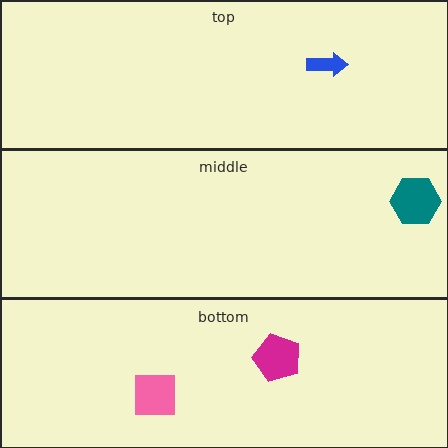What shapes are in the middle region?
The teal hexagon.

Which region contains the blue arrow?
The top region.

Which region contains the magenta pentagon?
The bottom region.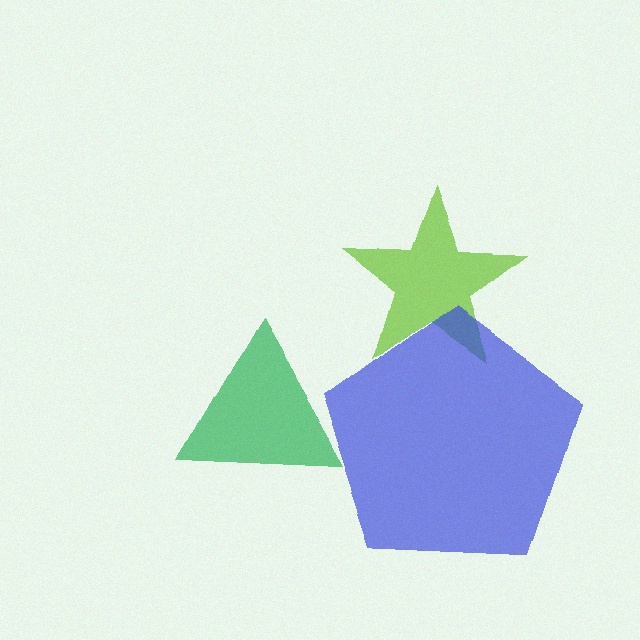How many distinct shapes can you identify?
There are 3 distinct shapes: a lime star, a blue pentagon, a green triangle.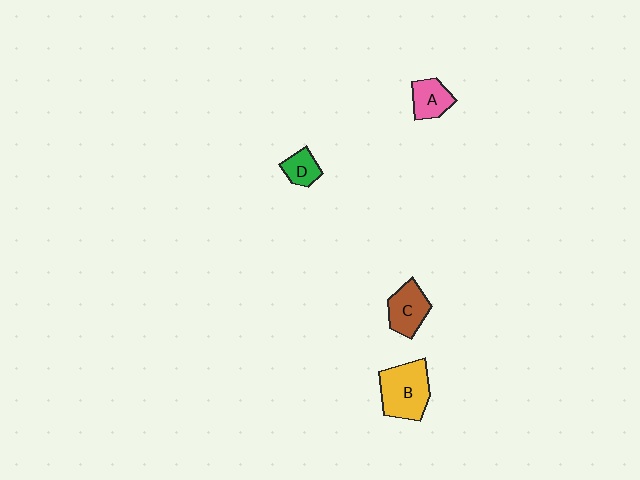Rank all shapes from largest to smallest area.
From largest to smallest: B (yellow), C (brown), A (pink), D (green).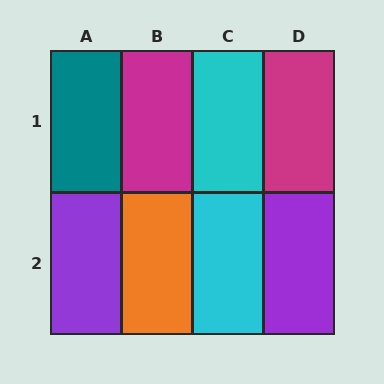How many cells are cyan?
2 cells are cyan.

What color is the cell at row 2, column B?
Orange.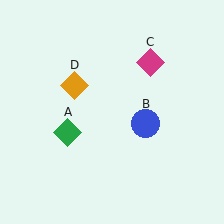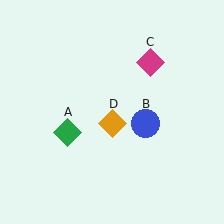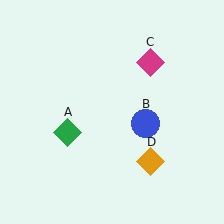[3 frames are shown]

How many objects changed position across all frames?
1 object changed position: orange diamond (object D).